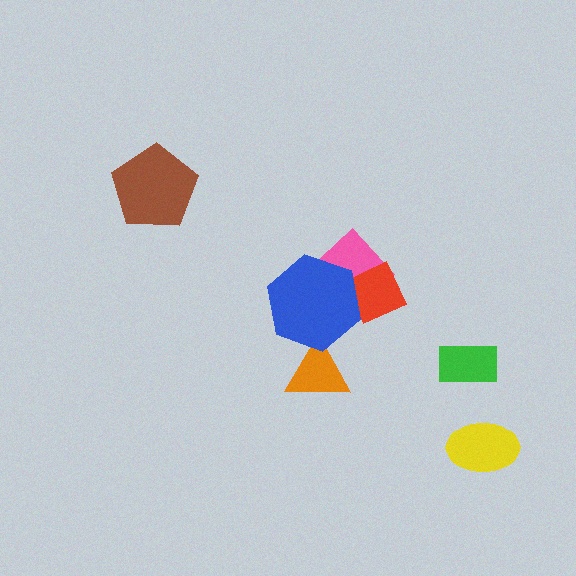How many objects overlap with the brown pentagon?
0 objects overlap with the brown pentagon.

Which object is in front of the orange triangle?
The blue hexagon is in front of the orange triangle.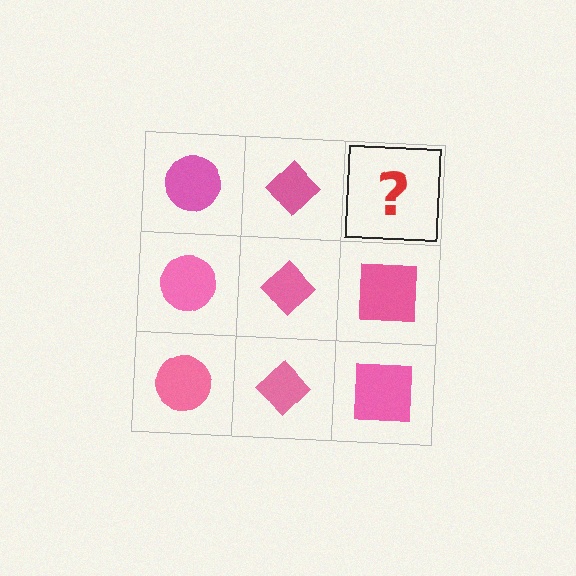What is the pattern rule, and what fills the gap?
The rule is that each column has a consistent shape. The gap should be filled with a pink square.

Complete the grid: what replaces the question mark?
The question mark should be replaced with a pink square.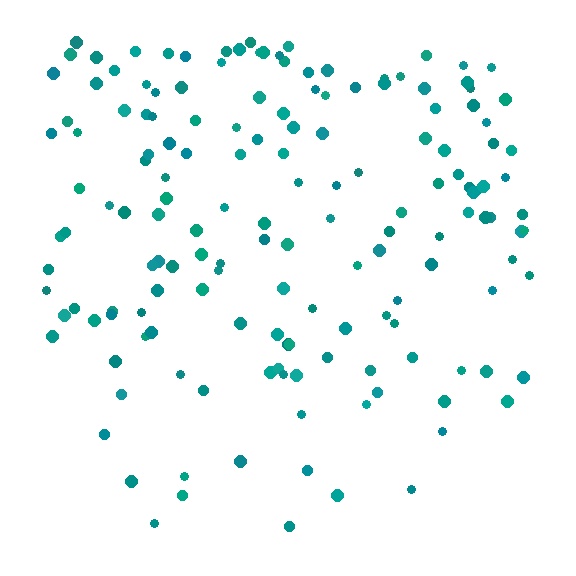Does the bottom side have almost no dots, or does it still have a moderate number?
Still a moderate number, just noticeably fewer than the top.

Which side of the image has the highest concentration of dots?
The top.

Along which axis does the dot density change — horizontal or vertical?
Vertical.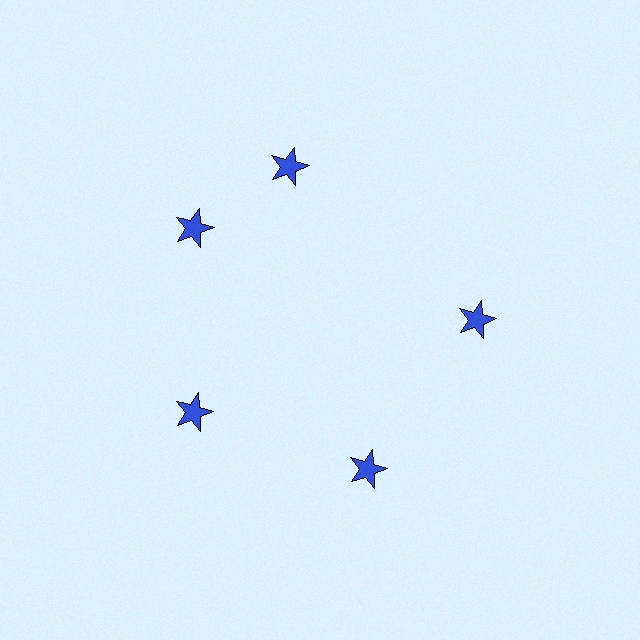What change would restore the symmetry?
The symmetry would be restored by rotating it back into even spacing with its neighbors so that all 5 stars sit at equal angles and equal distance from the center.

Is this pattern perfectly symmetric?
No. The 5 blue stars are arranged in a ring, but one element near the 1 o'clock position is rotated out of alignment along the ring, breaking the 5-fold rotational symmetry.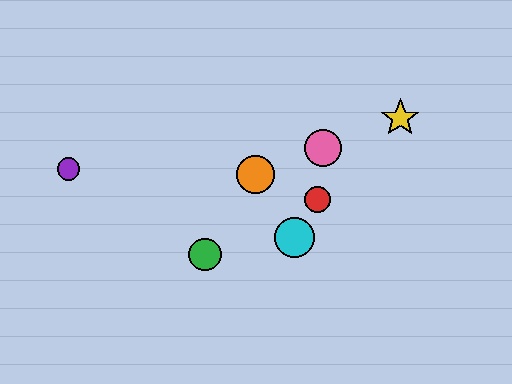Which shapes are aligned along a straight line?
The blue circle, the yellow star, the orange circle, the pink circle are aligned along a straight line.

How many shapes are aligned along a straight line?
4 shapes (the blue circle, the yellow star, the orange circle, the pink circle) are aligned along a straight line.